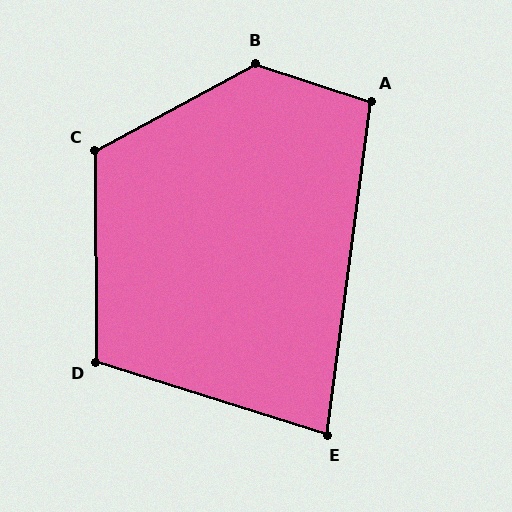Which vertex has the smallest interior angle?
E, at approximately 80 degrees.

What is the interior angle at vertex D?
Approximately 108 degrees (obtuse).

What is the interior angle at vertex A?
Approximately 101 degrees (obtuse).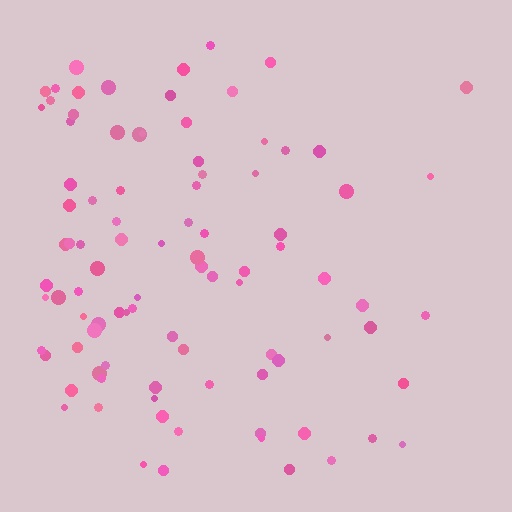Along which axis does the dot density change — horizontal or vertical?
Horizontal.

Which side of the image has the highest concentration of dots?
The left.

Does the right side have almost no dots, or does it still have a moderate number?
Still a moderate number, just noticeably fewer than the left.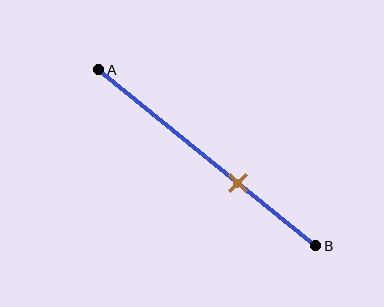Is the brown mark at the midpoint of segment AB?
No, the mark is at about 65% from A, not at the 50% midpoint.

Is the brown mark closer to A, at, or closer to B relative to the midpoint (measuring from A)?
The brown mark is closer to point B than the midpoint of segment AB.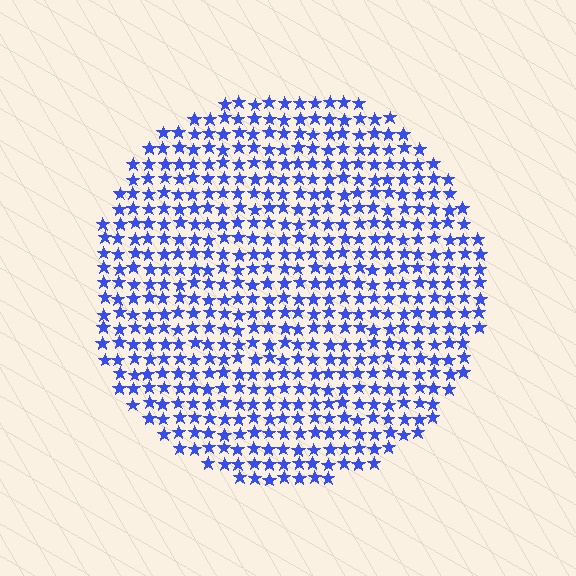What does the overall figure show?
The overall figure shows a circle.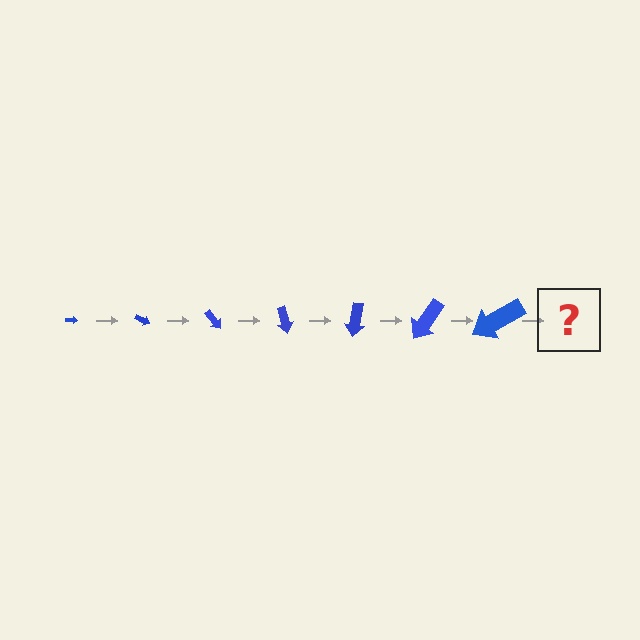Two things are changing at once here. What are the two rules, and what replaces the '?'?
The two rules are that the arrow grows larger each step and it rotates 25 degrees each step. The '?' should be an arrow, larger than the previous one and rotated 175 degrees from the start.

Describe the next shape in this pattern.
It should be an arrow, larger than the previous one and rotated 175 degrees from the start.